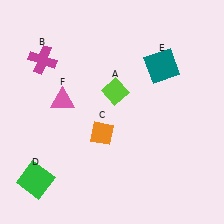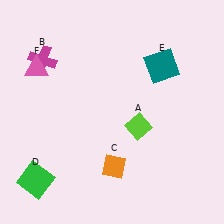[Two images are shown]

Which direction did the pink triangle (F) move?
The pink triangle (F) moved up.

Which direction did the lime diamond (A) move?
The lime diamond (A) moved down.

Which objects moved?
The objects that moved are: the lime diamond (A), the orange diamond (C), the pink triangle (F).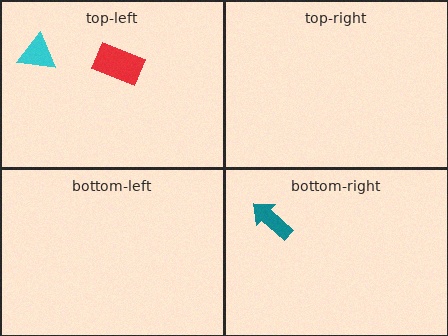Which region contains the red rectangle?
The top-left region.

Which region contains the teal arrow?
The bottom-right region.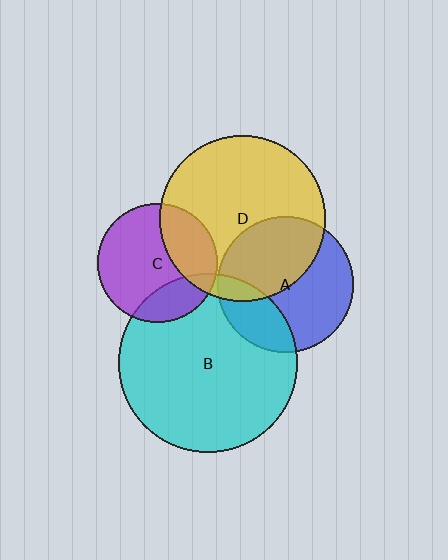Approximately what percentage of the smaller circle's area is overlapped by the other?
Approximately 25%.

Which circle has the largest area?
Circle B (cyan).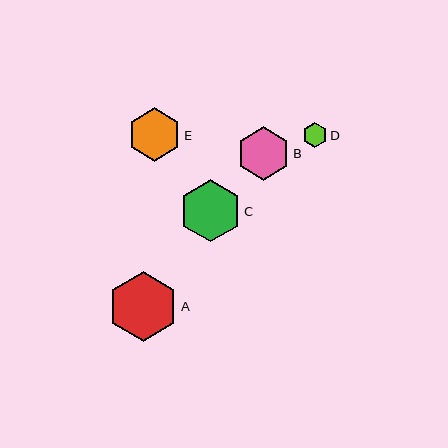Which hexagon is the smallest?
Hexagon D is the smallest with a size of approximately 25 pixels.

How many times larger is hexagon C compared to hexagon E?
Hexagon C is approximately 1.2 times the size of hexagon E.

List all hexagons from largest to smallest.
From largest to smallest: A, C, E, B, D.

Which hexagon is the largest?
Hexagon A is the largest with a size of approximately 70 pixels.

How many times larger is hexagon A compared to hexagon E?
Hexagon A is approximately 1.3 times the size of hexagon E.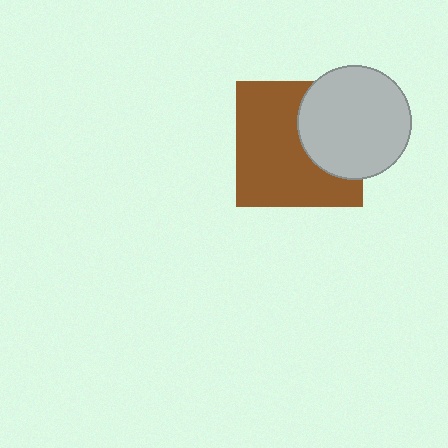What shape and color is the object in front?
The object in front is a light gray circle.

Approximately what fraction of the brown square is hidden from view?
Roughly 35% of the brown square is hidden behind the light gray circle.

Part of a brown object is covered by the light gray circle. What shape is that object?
It is a square.